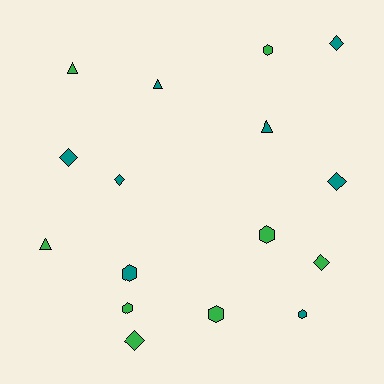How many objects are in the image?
There are 16 objects.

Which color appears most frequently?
Teal, with 8 objects.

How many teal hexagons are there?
There are 2 teal hexagons.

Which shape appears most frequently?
Diamond, with 6 objects.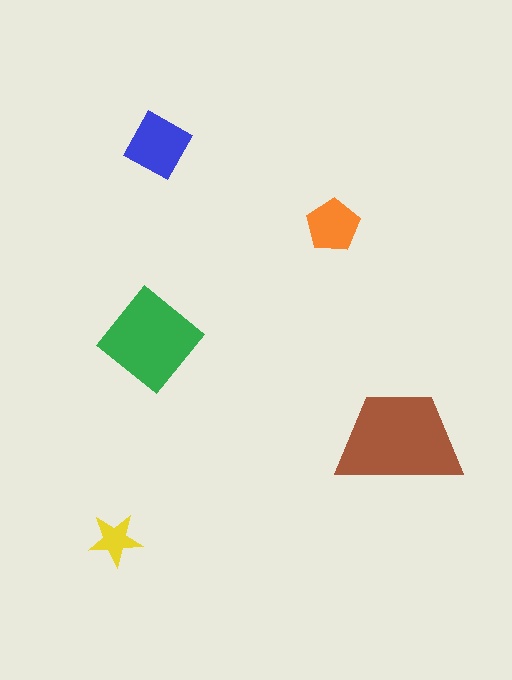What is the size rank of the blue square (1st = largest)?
3rd.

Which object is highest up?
The blue square is topmost.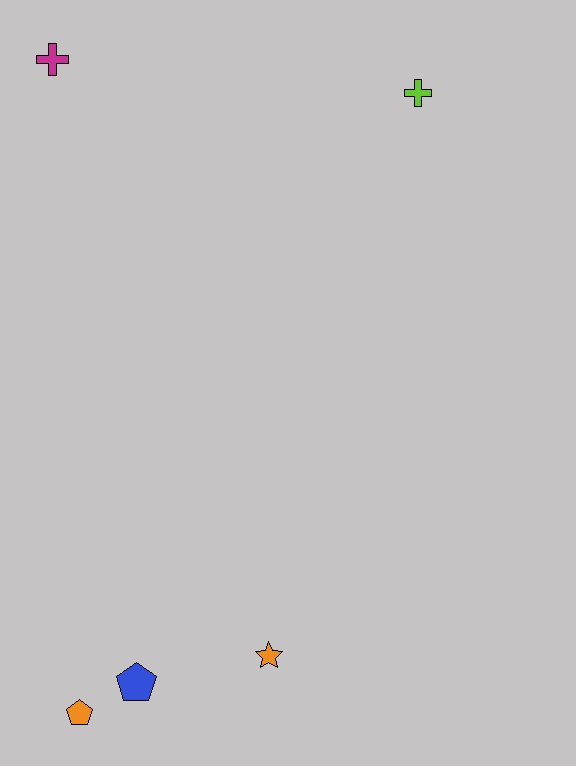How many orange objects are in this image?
There are 2 orange objects.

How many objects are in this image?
There are 5 objects.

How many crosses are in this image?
There are 2 crosses.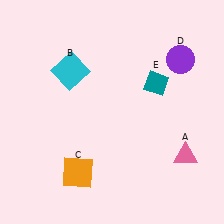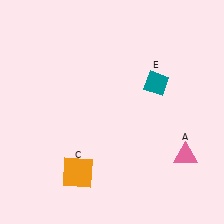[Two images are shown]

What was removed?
The purple circle (D), the cyan square (B) were removed in Image 2.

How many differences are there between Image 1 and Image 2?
There are 2 differences between the two images.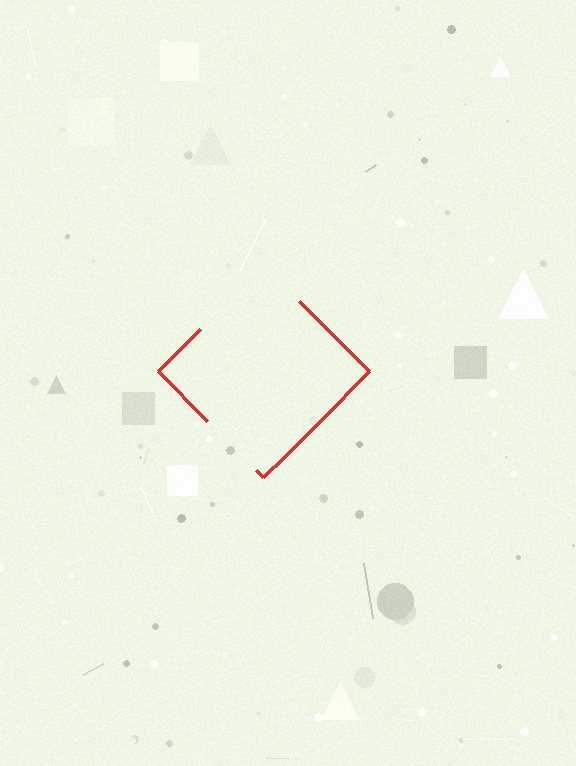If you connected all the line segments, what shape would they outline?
They would outline a diamond.